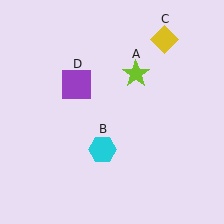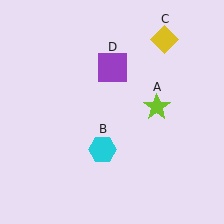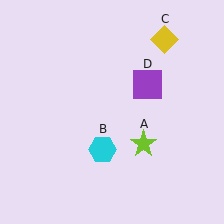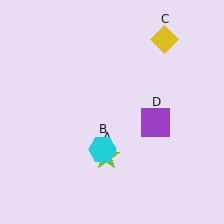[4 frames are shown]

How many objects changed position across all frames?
2 objects changed position: lime star (object A), purple square (object D).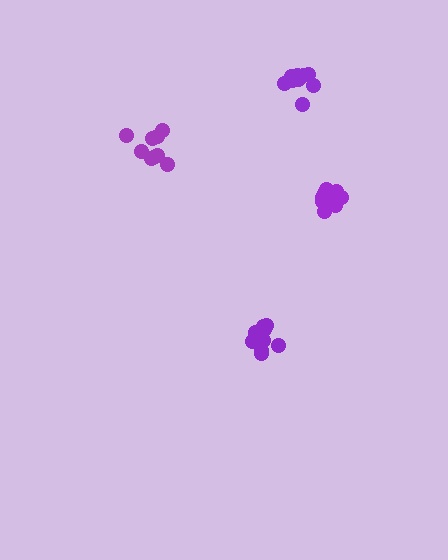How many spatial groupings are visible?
There are 4 spatial groupings.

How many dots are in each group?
Group 1: 10 dots, Group 2: 9 dots, Group 3: 9 dots, Group 4: 10 dots (38 total).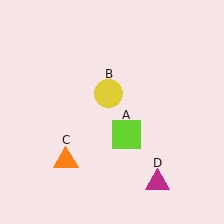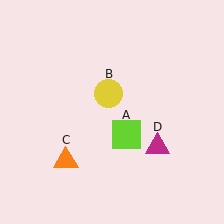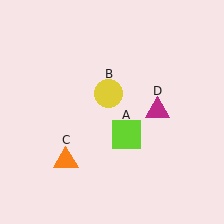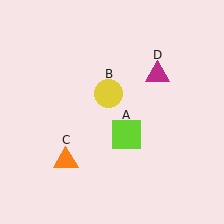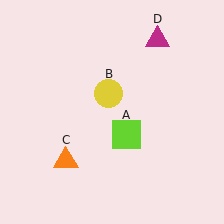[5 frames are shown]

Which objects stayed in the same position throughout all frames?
Lime square (object A) and yellow circle (object B) and orange triangle (object C) remained stationary.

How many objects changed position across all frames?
1 object changed position: magenta triangle (object D).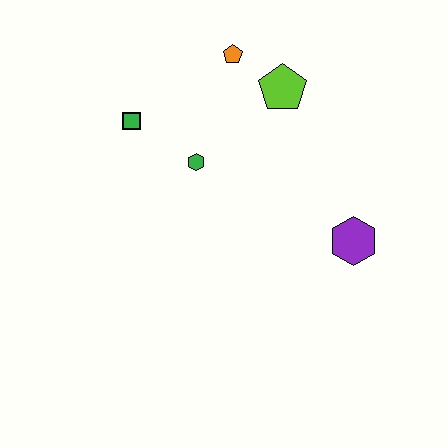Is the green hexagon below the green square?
Yes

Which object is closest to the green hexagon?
The green square is closest to the green hexagon.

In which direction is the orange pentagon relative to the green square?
The orange pentagon is to the right of the green square.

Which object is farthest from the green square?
The purple hexagon is farthest from the green square.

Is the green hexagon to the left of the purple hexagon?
Yes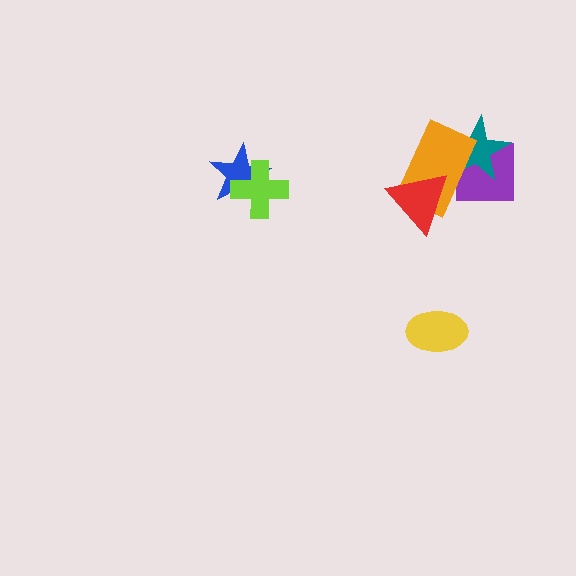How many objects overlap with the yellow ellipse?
0 objects overlap with the yellow ellipse.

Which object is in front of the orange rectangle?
The red triangle is in front of the orange rectangle.